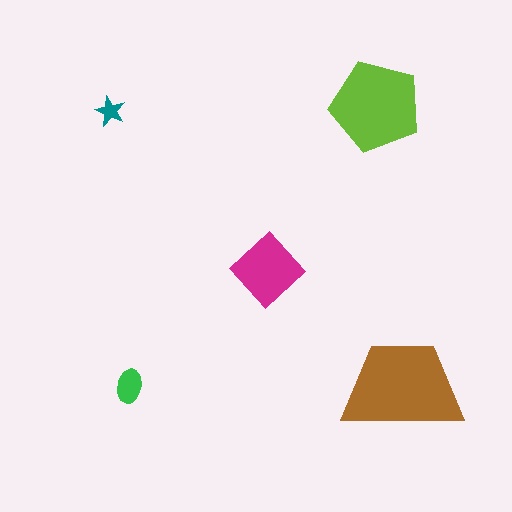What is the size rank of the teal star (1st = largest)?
5th.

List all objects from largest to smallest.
The brown trapezoid, the lime pentagon, the magenta diamond, the green ellipse, the teal star.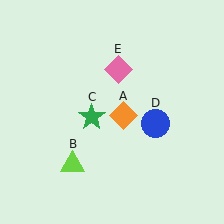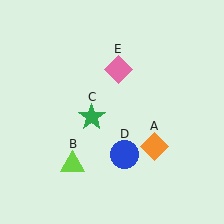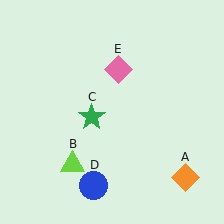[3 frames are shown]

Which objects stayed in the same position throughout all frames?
Lime triangle (object B) and green star (object C) and pink diamond (object E) remained stationary.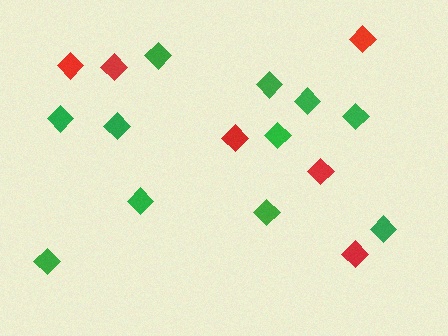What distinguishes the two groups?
There are 2 groups: one group of green diamonds (11) and one group of red diamonds (6).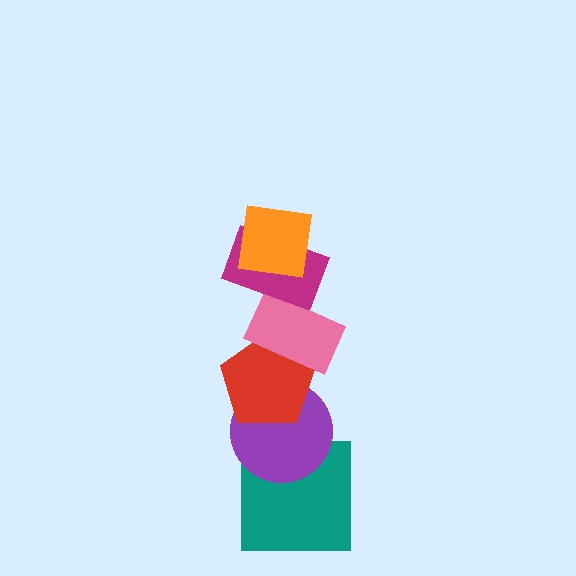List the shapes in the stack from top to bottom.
From top to bottom: the orange square, the magenta rectangle, the pink rectangle, the red pentagon, the purple circle, the teal square.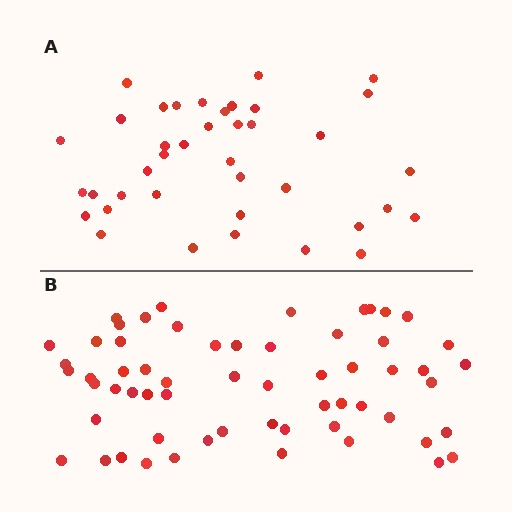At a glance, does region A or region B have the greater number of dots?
Region B (the bottom region) has more dots.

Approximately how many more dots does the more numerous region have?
Region B has approximately 20 more dots than region A.